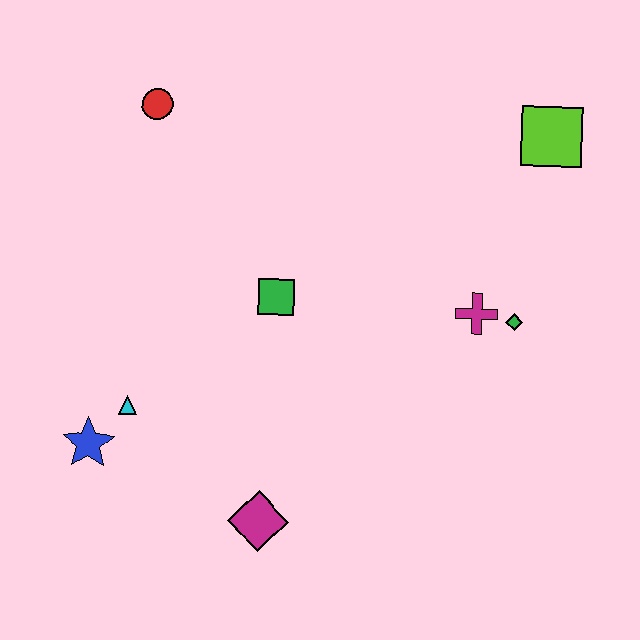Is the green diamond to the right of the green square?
Yes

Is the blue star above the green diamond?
No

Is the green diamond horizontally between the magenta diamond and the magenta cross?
No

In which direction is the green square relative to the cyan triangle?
The green square is to the right of the cyan triangle.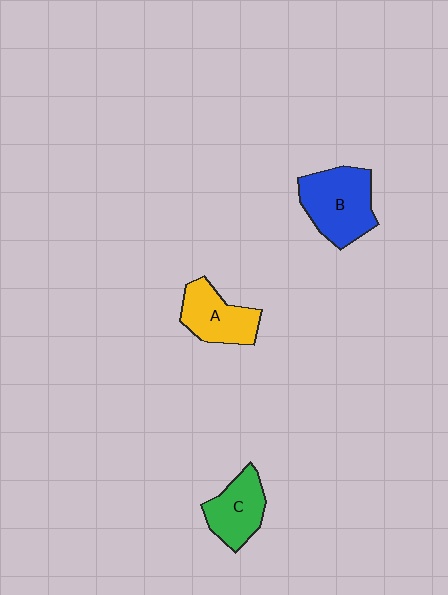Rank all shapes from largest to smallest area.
From largest to smallest: B (blue), A (yellow), C (green).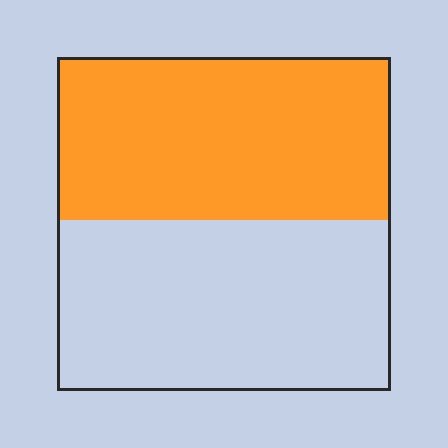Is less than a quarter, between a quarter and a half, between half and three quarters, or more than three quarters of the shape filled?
Between a quarter and a half.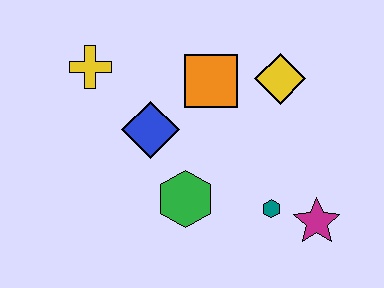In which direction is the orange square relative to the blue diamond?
The orange square is to the right of the blue diamond.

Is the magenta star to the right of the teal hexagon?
Yes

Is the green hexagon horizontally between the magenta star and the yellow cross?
Yes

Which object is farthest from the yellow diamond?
The yellow cross is farthest from the yellow diamond.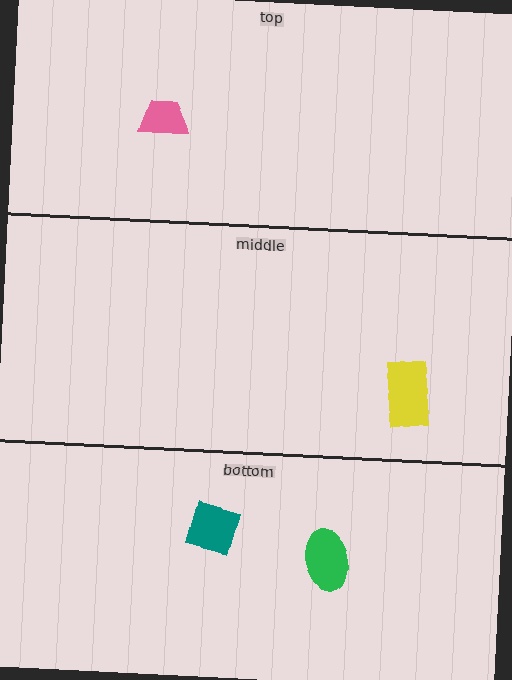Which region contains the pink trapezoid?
The top region.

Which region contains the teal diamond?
The bottom region.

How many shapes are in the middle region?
1.